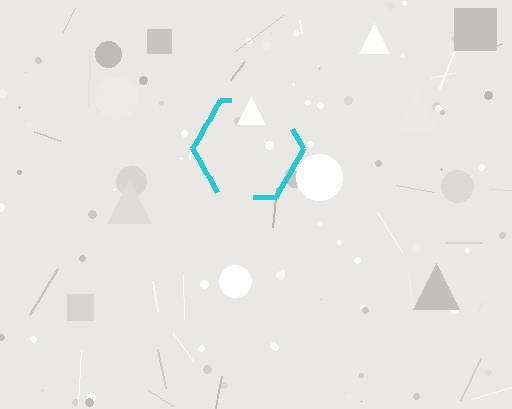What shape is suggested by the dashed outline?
The dashed outline suggests a hexagon.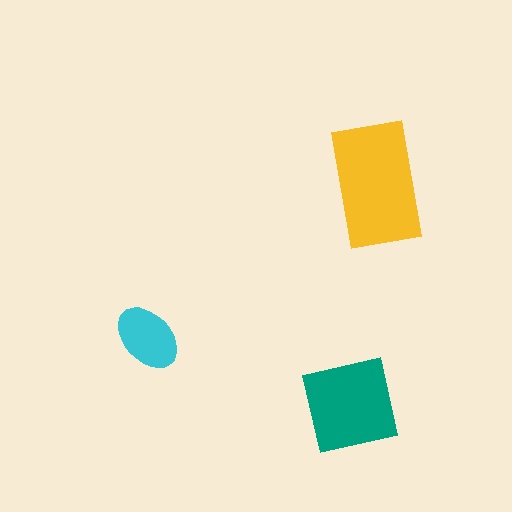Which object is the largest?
The yellow rectangle.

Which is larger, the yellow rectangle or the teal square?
The yellow rectangle.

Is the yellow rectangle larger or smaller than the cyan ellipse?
Larger.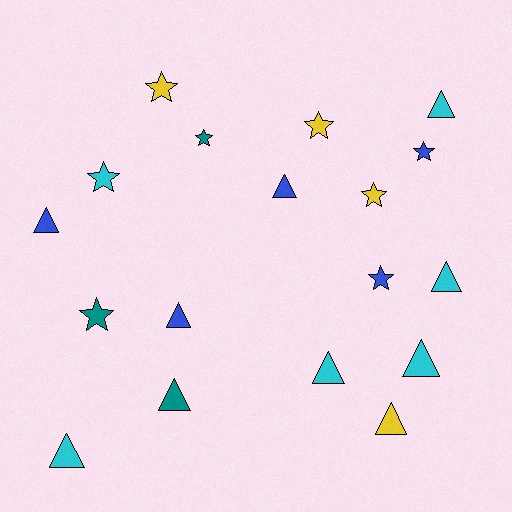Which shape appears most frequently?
Triangle, with 10 objects.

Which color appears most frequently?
Cyan, with 6 objects.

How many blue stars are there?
There are 2 blue stars.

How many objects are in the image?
There are 18 objects.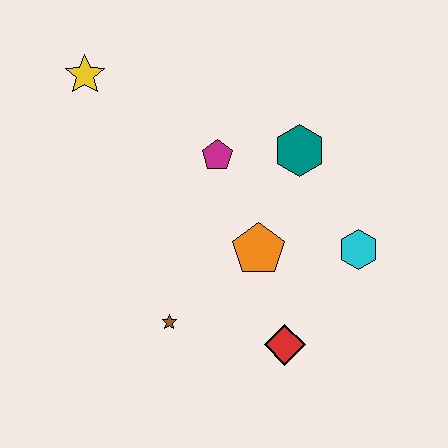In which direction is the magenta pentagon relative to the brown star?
The magenta pentagon is above the brown star.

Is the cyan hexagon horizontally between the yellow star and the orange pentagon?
No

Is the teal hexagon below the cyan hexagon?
No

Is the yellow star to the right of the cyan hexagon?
No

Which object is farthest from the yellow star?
The red diamond is farthest from the yellow star.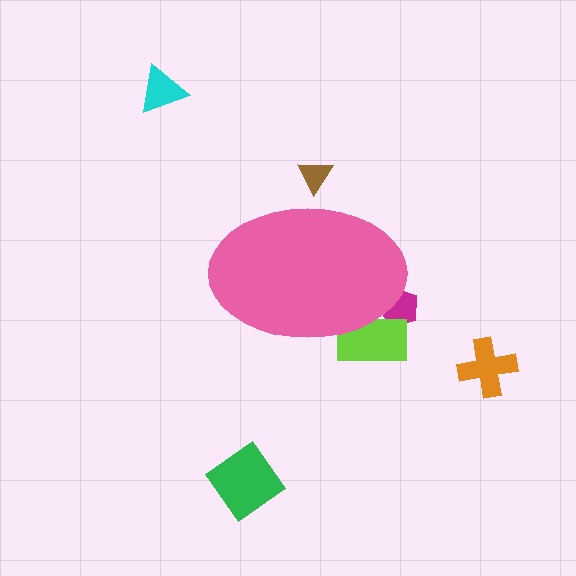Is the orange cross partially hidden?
No, the orange cross is fully visible.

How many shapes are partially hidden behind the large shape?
3 shapes are partially hidden.